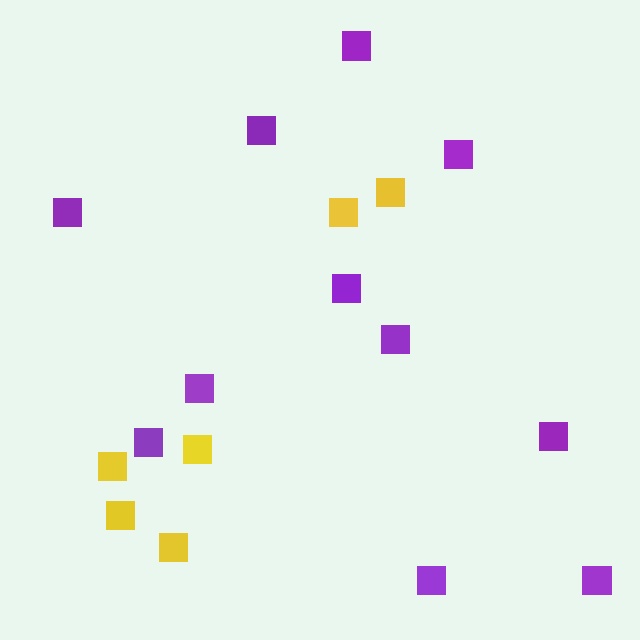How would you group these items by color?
There are 2 groups: one group of purple squares (11) and one group of yellow squares (6).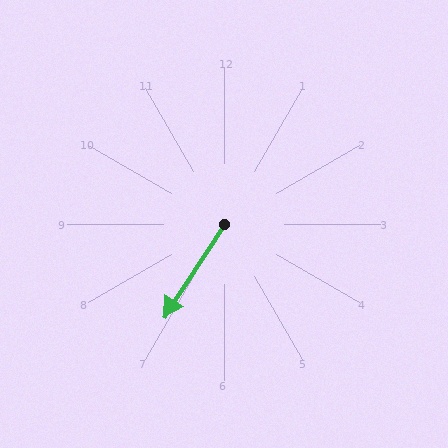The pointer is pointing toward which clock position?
Roughly 7 o'clock.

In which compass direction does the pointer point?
Southwest.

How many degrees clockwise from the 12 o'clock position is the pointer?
Approximately 213 degrees.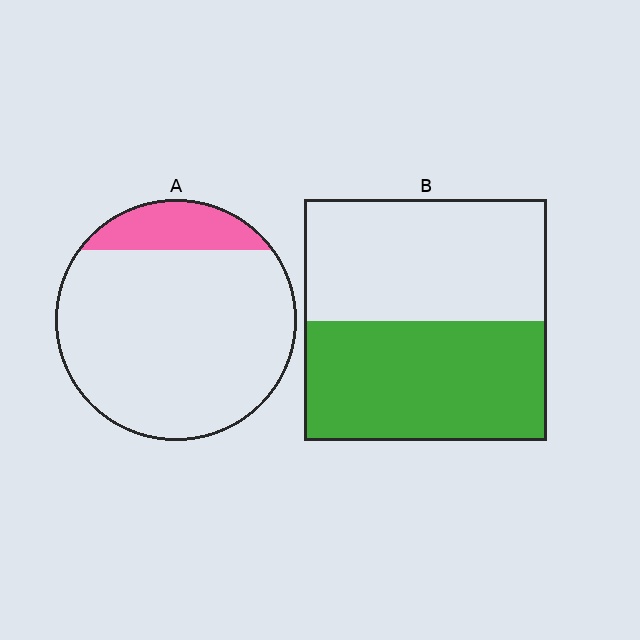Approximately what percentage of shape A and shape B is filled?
A is approximately 15% and B is approximately 50%.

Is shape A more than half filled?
No.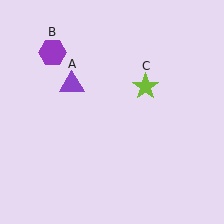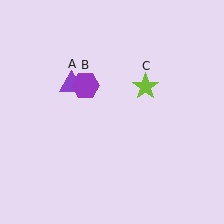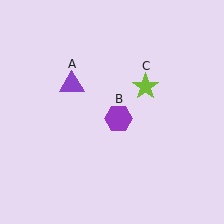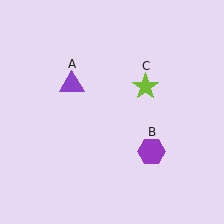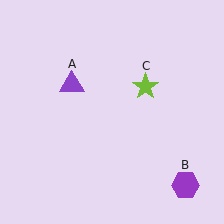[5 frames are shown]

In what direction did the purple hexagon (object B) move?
The purple hexagon (object B) moved down and to the right.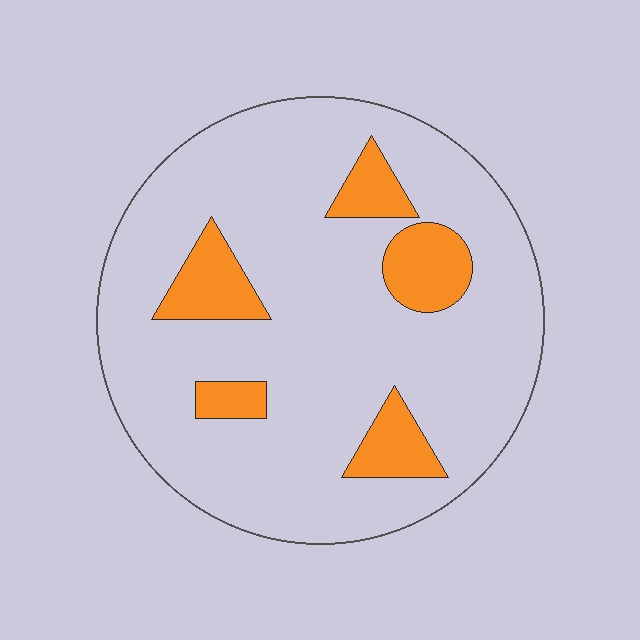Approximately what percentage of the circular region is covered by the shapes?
Approximately 15%.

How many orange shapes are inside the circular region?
5.